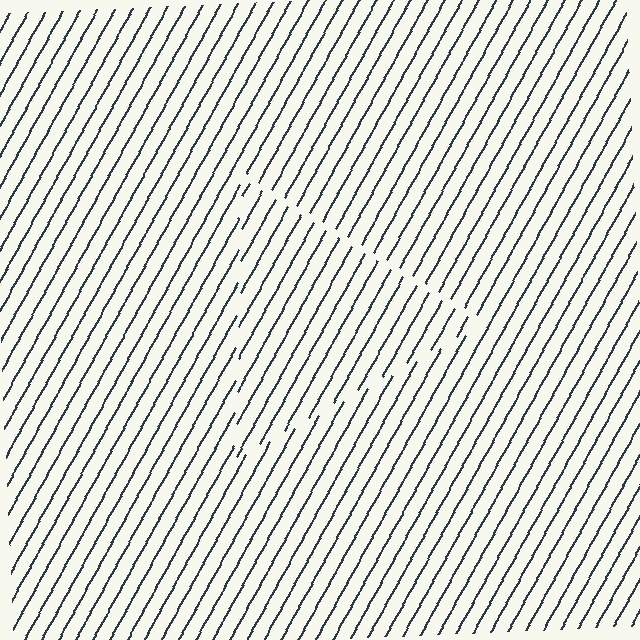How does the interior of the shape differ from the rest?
The interior of the shape contains the same grating, shifted by half a period — the contour is defined by the phase discontinuity where line-ends from the inner and outer gratings abut.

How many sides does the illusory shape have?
3 sides — the line-ends trace a triangle.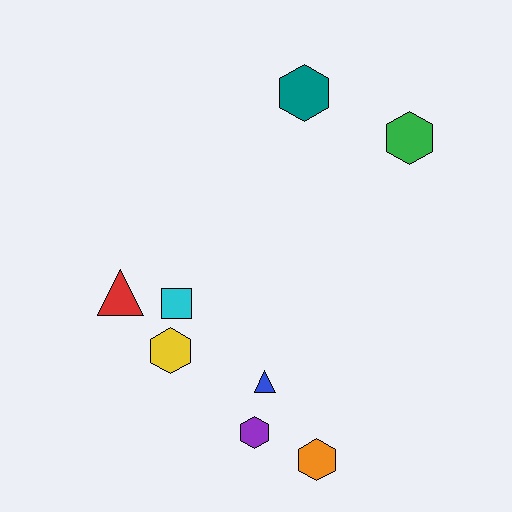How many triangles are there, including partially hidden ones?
There are 2 triangles.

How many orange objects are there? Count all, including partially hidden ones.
There is 1 orange object.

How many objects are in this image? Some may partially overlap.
There are 8 objects.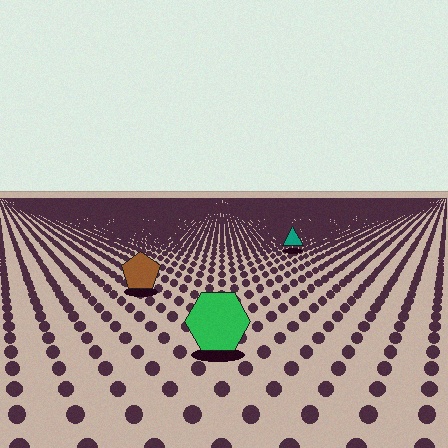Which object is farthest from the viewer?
The teal triangle is farthest from the viewer. It appears smaller and the ground texture around it is denser.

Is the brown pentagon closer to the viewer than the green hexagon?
No. The green hexagon is closer — you can tell from the texture gradient: the ground texture is coarser near it.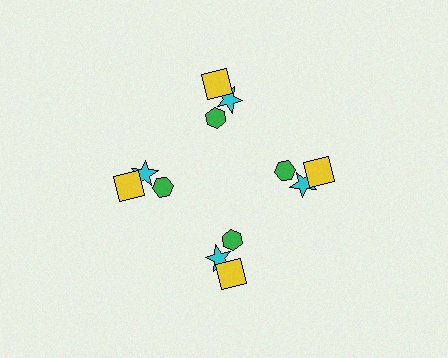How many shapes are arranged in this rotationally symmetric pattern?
There are 12 shapes, arranged in 4 groups of 3.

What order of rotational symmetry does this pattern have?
This pattern has 4-fold rotational symmetry.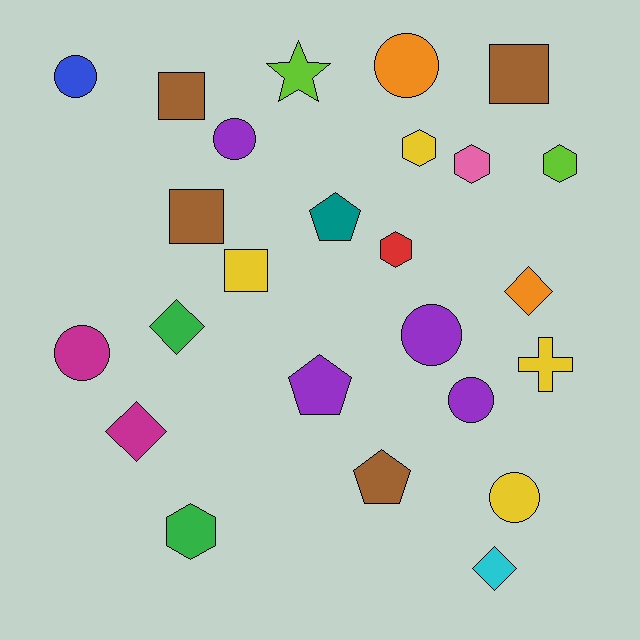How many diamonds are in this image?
There are 4 diamonds.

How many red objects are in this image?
There is 1 red object.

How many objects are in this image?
There are 25 objects.